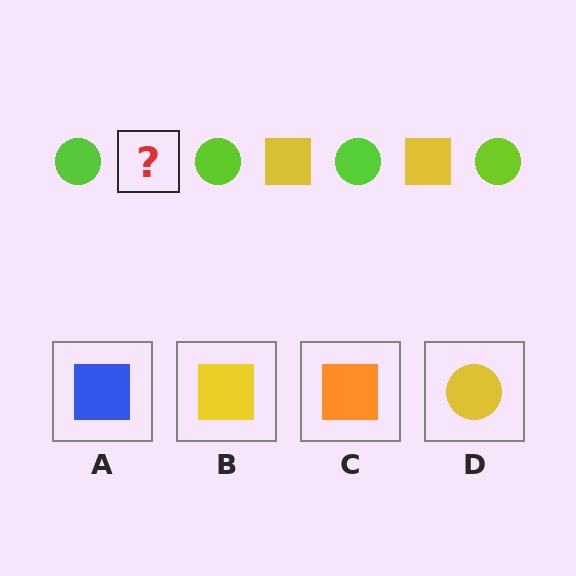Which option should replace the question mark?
Option B.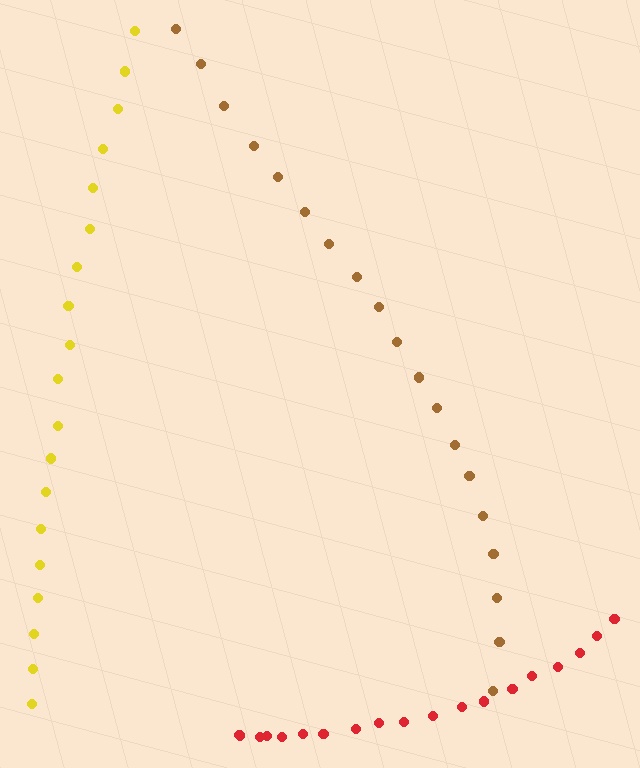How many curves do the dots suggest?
There are 3 distinct paths.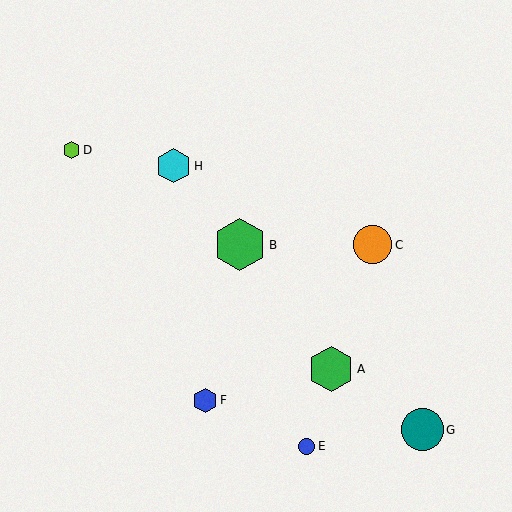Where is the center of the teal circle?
The center of the teal circle is at (423, 430).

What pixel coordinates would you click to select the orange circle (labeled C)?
Click at (373, 245) to select the orange circle C.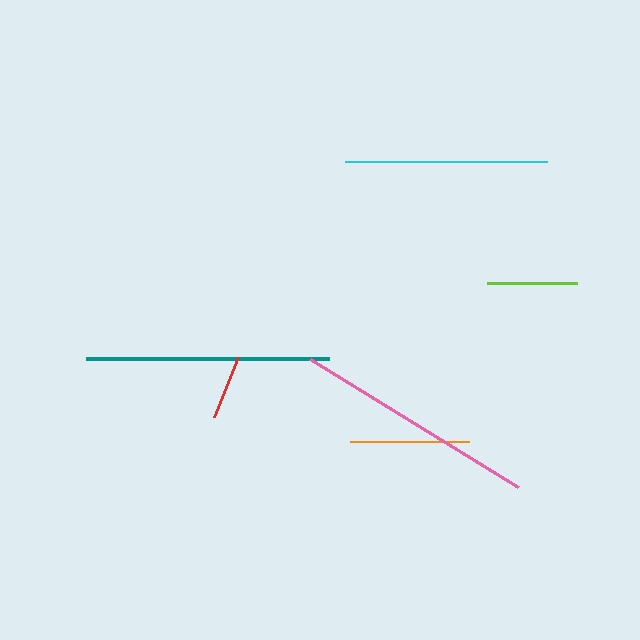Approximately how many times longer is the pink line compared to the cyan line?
The pink line is approximately 1.2 times the length of the cyan line.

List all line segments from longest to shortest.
From longest to shortest: pink, teal, cyan, orange, lime, red.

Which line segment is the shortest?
The red line is the shortest at approximately 64 pixels.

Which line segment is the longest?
The pink line is the longest at approximately 245 pixels.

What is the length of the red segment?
The red segment is approximately 64 pixels long.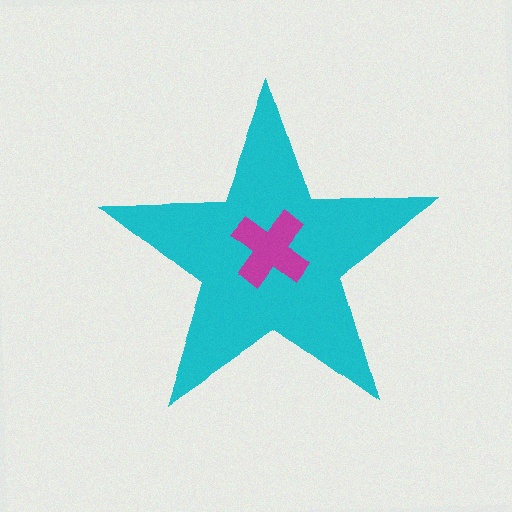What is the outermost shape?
The cyan star.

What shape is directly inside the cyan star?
The magenta cross.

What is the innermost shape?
The magenta cross.